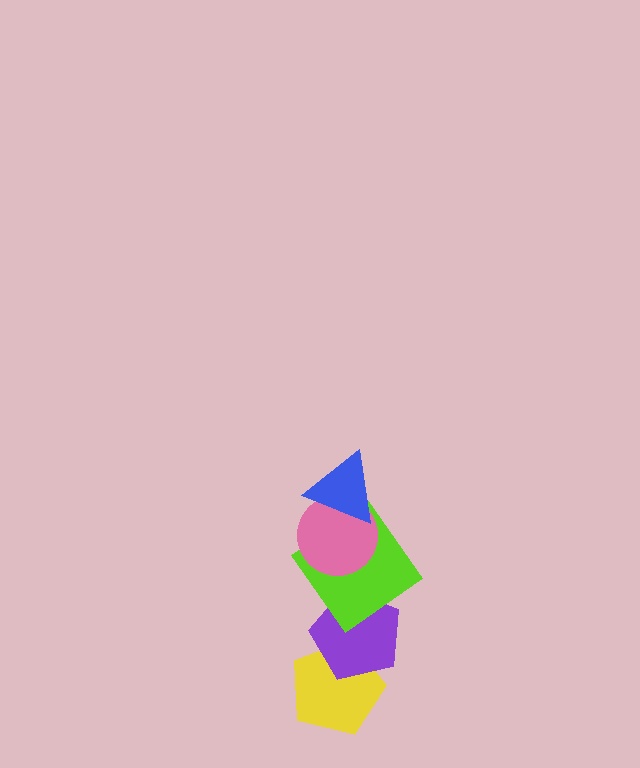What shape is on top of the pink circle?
The blue triangle is on top of the pink circle.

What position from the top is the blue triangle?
The blue triangle is 1st from the top.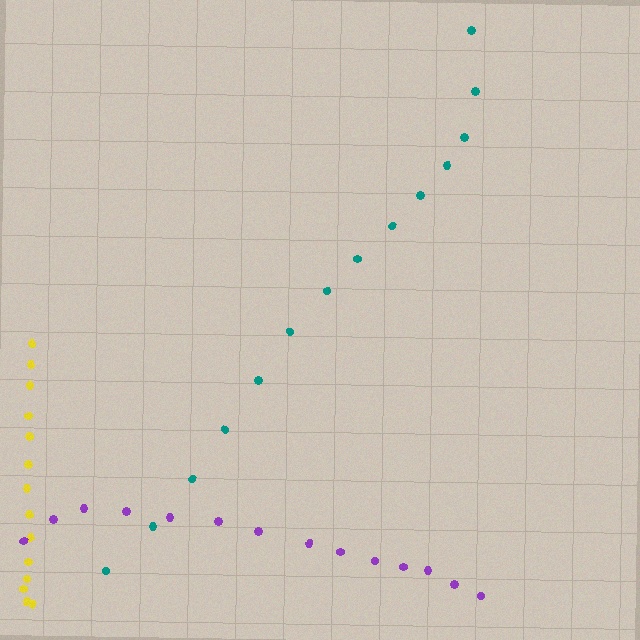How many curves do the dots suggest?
There are 3 distinct paths.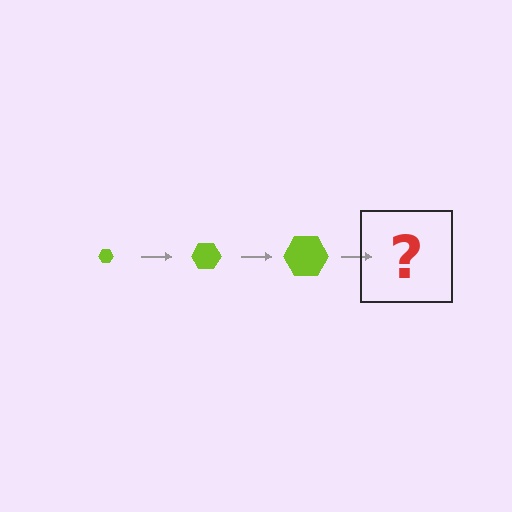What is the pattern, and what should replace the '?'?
The pattern is that the hexagon gets progressively larger each step. The '?' should be a lime hexagon, larger than the previous one.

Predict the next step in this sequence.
The next step is a lime hexagon, larger than the previous one.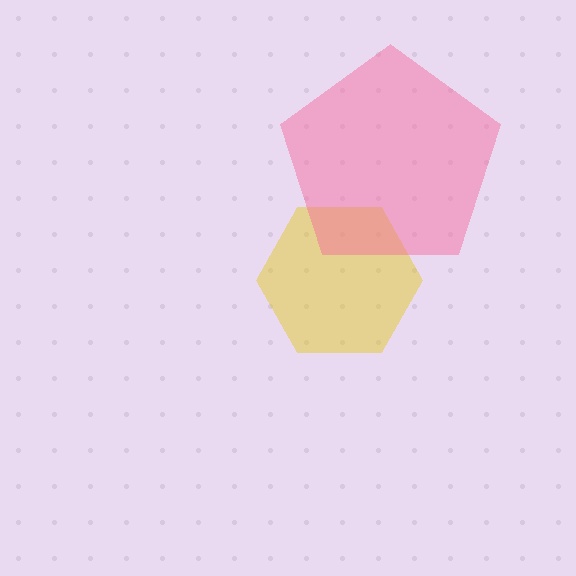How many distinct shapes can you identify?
There are 2 distinct shapes: a yellow hexagon, a pink pentagon.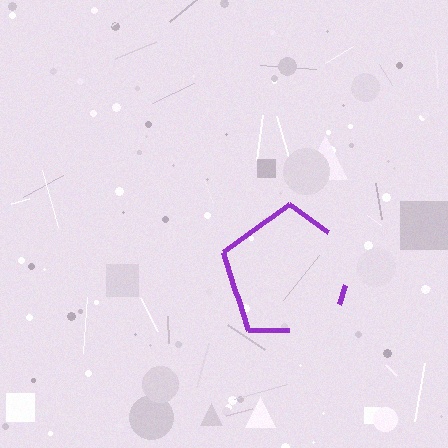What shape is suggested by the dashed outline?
The dashed outline suggests a pentagon.